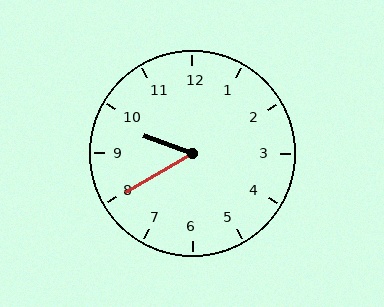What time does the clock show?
9:40.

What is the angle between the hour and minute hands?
Approximately 50 degrees.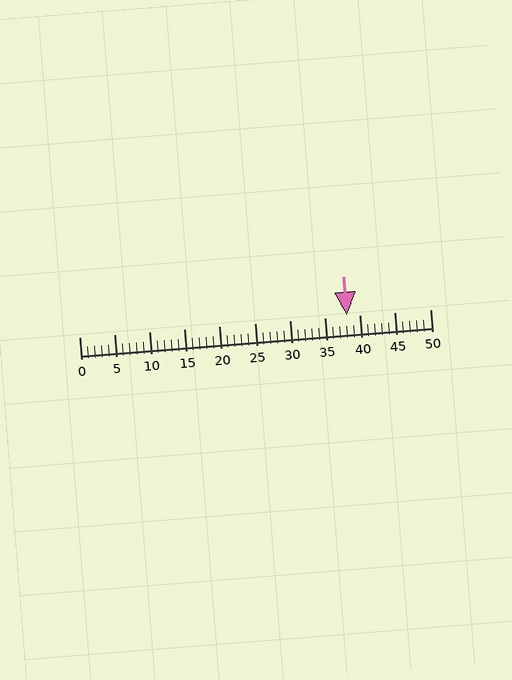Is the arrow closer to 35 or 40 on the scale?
The arrow is closer to 40.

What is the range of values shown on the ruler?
The ruler shows values from 0 to 50.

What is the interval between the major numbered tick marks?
The major tick marks are spaced 5 units apart.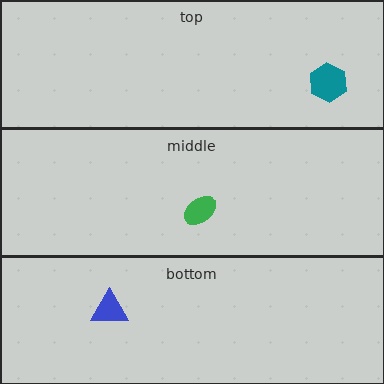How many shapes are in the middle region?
1.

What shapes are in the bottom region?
The blue triangle.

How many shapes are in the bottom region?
1.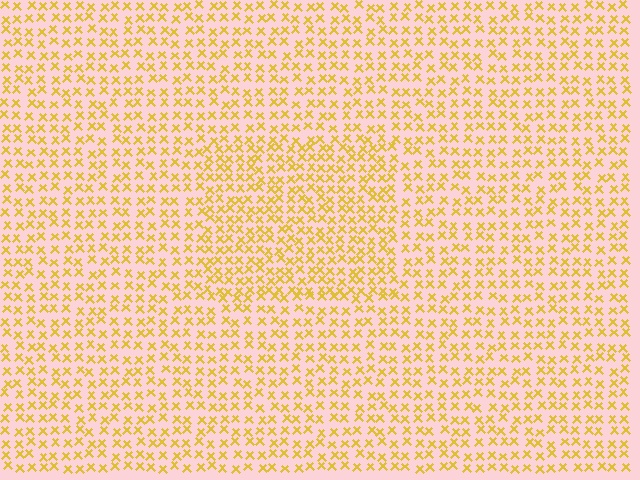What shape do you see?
I see a rectangle.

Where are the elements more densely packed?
The elements are more densely packed inside the rectangle boundary.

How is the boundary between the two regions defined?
The boundary is defined by a change in element density (approximately 1.4x ratio). All elements are the same color, size, and shape.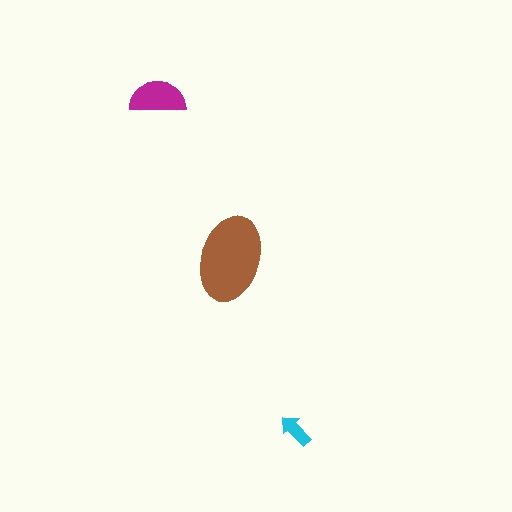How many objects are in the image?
There are 3 objects in the image.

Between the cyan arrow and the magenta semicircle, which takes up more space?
The magenta semicircle.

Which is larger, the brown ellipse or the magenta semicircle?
The brown ellipse.